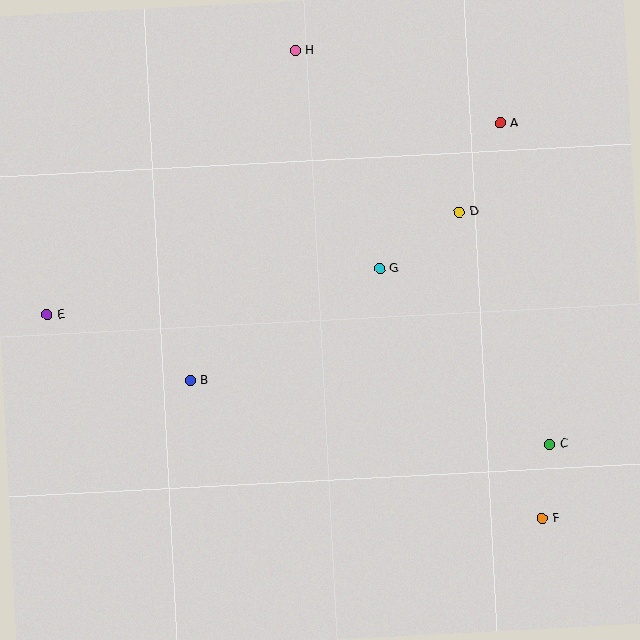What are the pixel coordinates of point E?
Point E is at (47, 315).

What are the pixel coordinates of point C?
Point C is at (550, 445).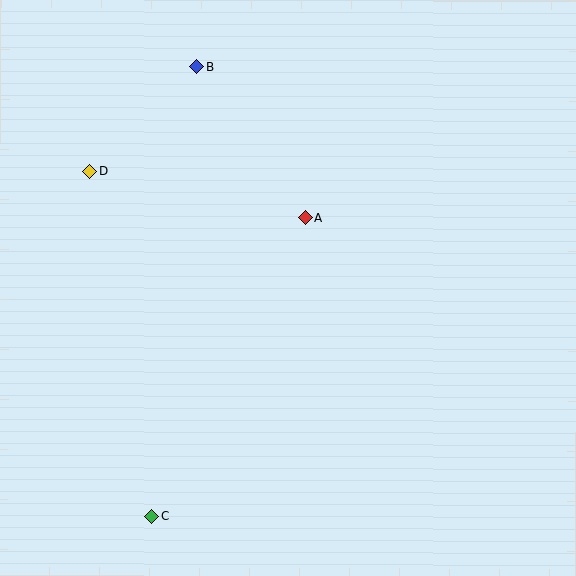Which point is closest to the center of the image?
Point A at (306, 218) is closest to the center.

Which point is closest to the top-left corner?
Point D is closest to the top-left corner.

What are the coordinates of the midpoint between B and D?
The midpoint between B and D is at (143, 119).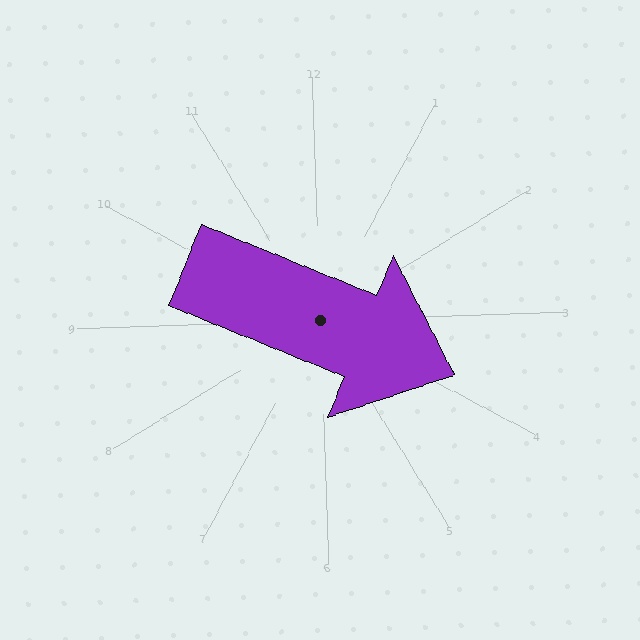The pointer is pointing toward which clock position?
Roughly 4 o'clock.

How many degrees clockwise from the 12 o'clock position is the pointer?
Approximately 114 degrees.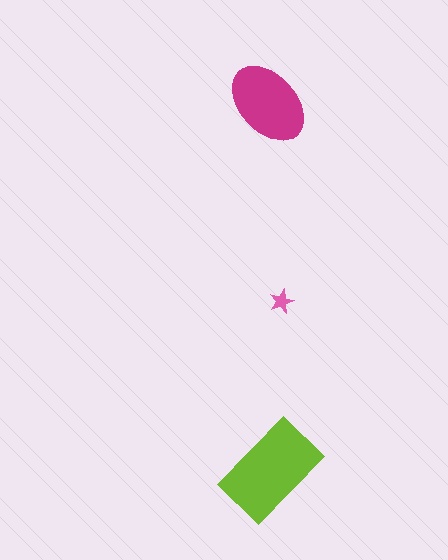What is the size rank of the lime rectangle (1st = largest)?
1st.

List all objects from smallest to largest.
The pink star, the magenta ellipse, the lime rectangle.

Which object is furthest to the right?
The pink star is rightmost.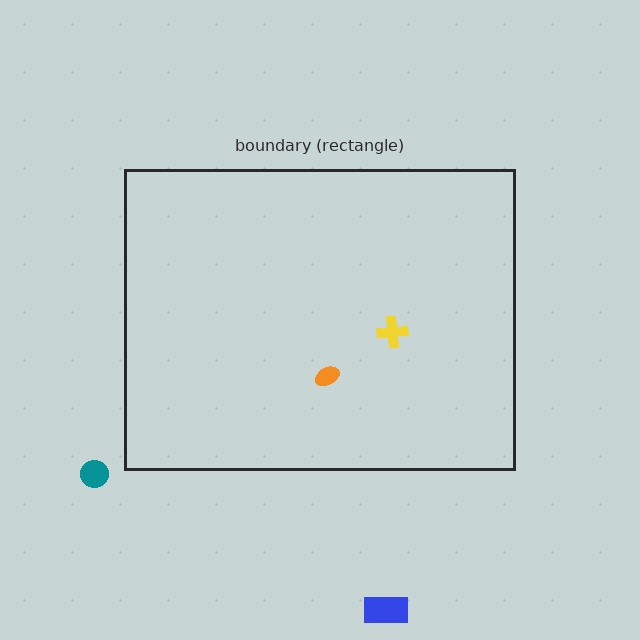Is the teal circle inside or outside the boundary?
Outside.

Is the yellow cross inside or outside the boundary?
Inside.